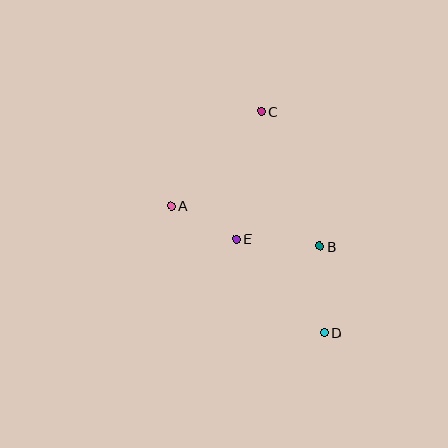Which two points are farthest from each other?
Points C and D are farthest from each other.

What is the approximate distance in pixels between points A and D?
The distance between A and D is approximately 199 pixels.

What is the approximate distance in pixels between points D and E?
The distance between D and E is approximately 128 pixels.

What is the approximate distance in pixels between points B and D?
The distance between B and D is approximately 86 pixels.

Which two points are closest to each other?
Points A and E are closest to each other.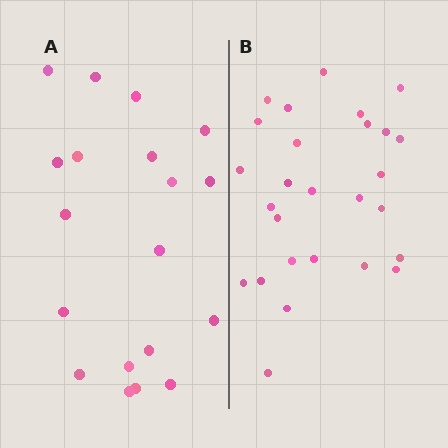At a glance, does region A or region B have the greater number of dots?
Region B (the right region) has more dots.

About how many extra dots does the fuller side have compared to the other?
Region B has roughly 8 or so more dots than region A.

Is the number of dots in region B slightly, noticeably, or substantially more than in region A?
Region B has noticeably more, but not dramatically so. The ratio is roughly 1.4 to 1.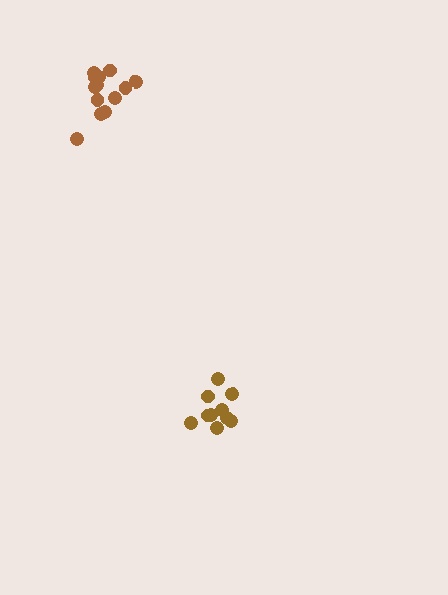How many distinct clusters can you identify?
There are 2 distinct clusters.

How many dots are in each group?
Group 1: 10 dots, Group 2: 13 dots (23 total).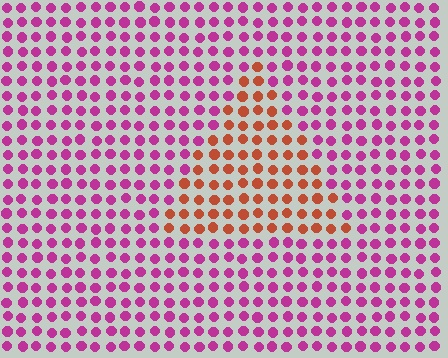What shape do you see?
I see a triangle.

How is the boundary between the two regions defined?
The boundary is defined purely by a slight shift in hue (about 55 degrees). Spacing, size, and orientation are identical on both sides.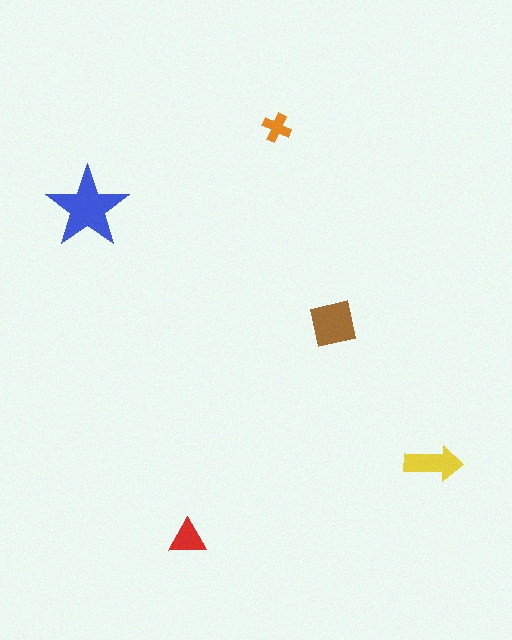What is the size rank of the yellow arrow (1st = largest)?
3rd.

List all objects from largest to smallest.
The blue star, the brown square, the yellow arrow, the red triangle, the orange cross.